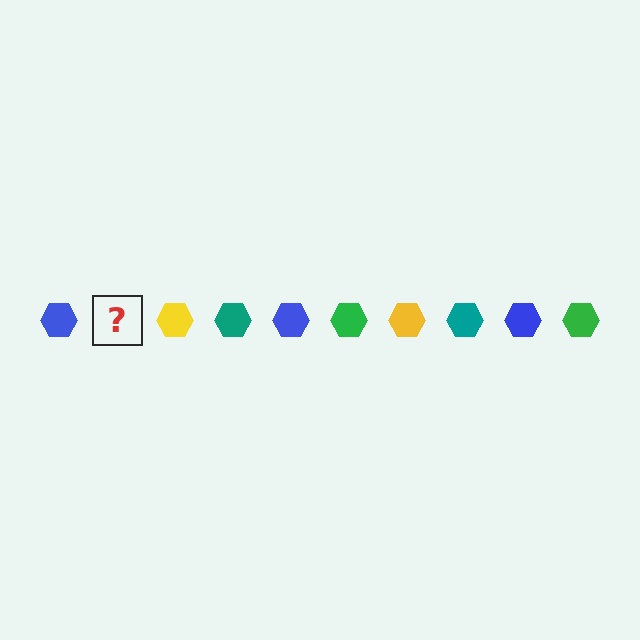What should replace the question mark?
The question mark should be replaced with a green hexagon.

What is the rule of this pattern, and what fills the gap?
The rule is that the pattern cycles through blue, green, yellow, teal hexagons. The gap should be filled with a green hexagon.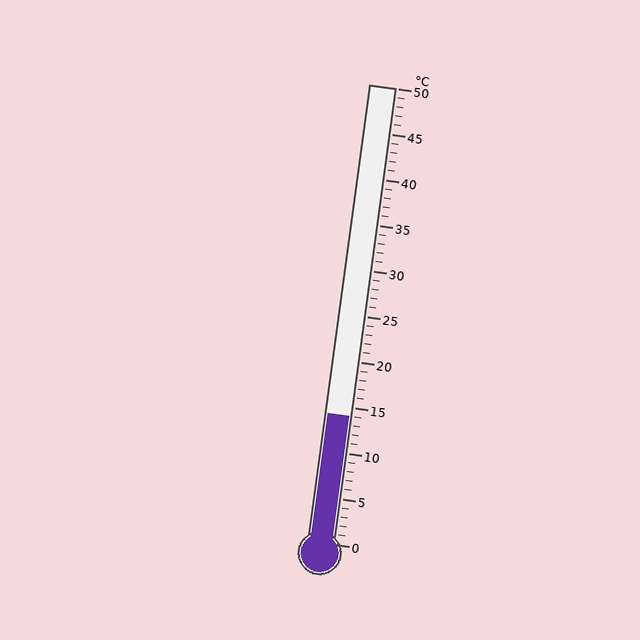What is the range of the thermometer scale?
The thermometer scale ranges from 0°C to 50°C.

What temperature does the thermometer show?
The thermometer shows approximately 14°C.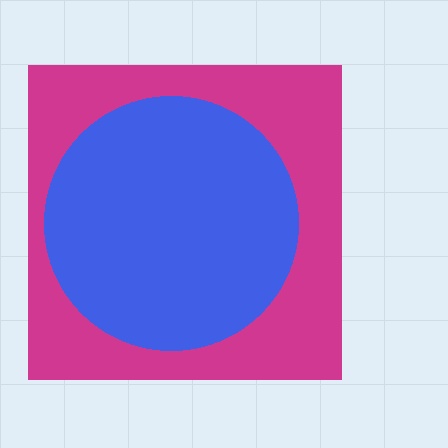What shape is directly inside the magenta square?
The blue circle.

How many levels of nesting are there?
2.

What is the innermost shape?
The blue circle.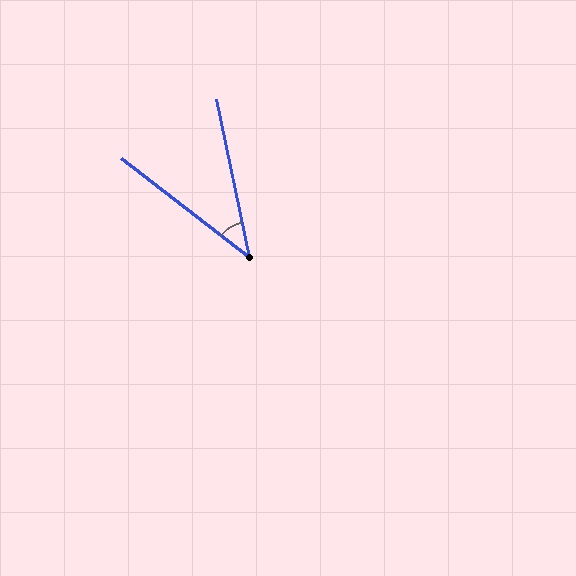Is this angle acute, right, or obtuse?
It is acute.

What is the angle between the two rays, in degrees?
Approximately 41 degrees.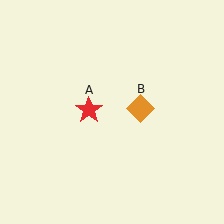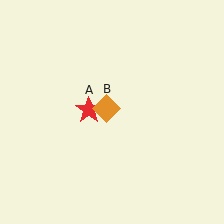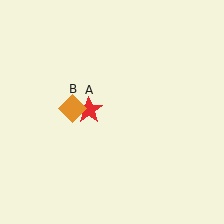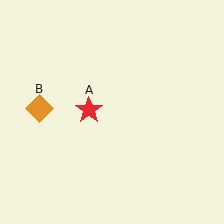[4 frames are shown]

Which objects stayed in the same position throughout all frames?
Red star (object A) remained stationary.